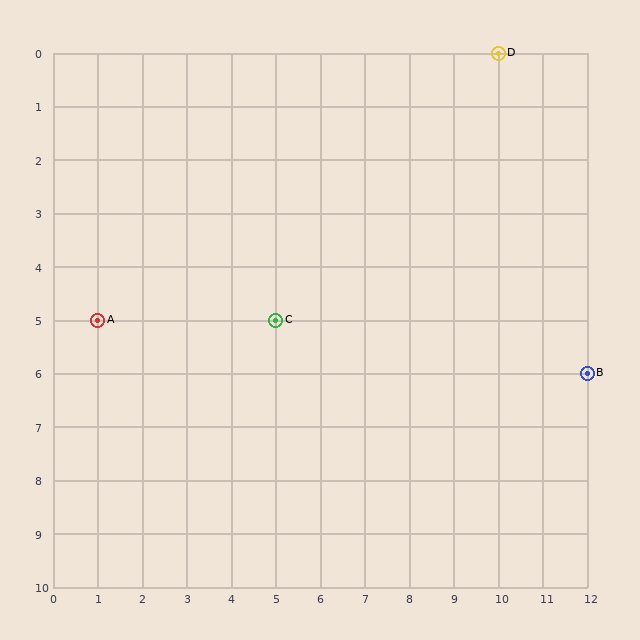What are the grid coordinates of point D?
Point D is at grid coordinates (10, 0).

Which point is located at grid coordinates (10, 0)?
Point D is at (10, 0).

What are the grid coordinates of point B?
Point B is at grid coordinates (12, 6).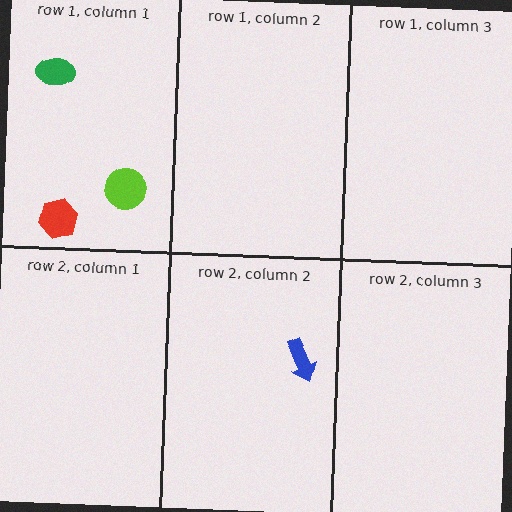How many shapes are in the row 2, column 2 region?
1.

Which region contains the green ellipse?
The row 1, column 1 region.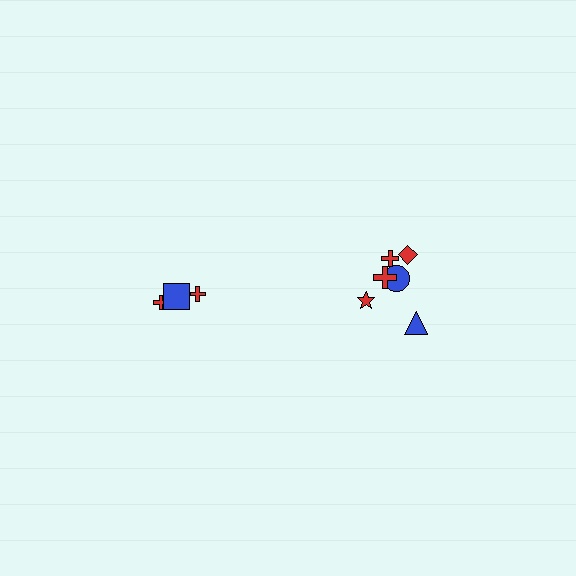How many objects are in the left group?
There are 3 objects.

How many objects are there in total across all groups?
There are 9 objects.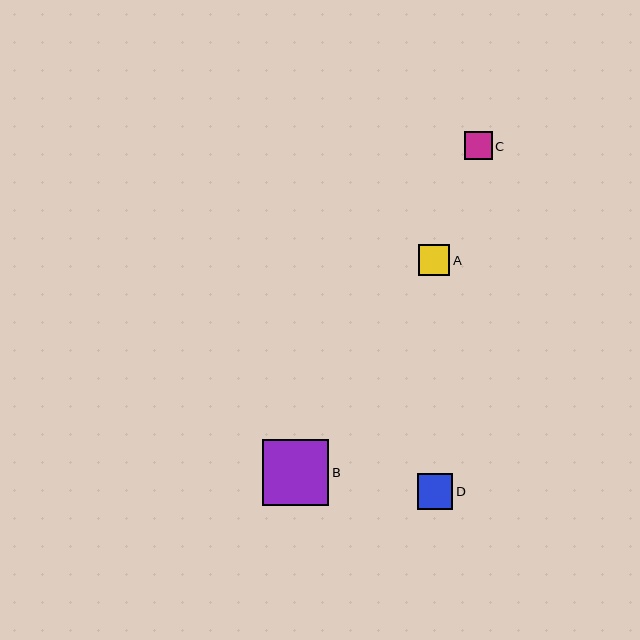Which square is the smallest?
Square C is the smallest with a size of approximately 28 pixels.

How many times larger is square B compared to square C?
Square B is approximately 2.4 times the size of square C.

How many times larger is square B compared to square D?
Square B is approximately 1.9 times the size of square D.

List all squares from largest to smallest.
From largest to smallest: B, D, A, C.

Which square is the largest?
Square B is the largest with a size of approximately 66 pixels.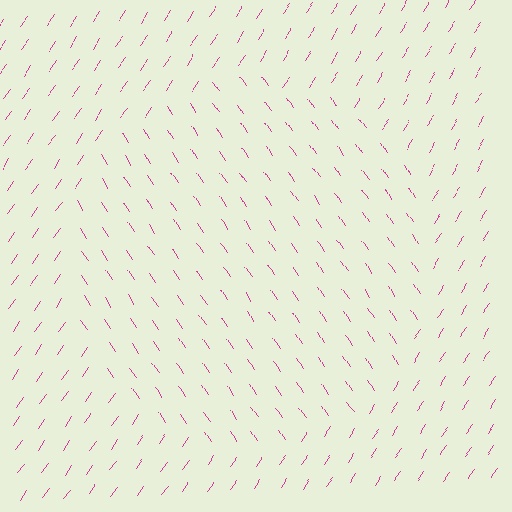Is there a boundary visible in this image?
Yes, there is a texture boundary formed by a change in line orientation.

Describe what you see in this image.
The image is filled with small magenta line segments. A circle region in the image has lines oriented differently from the surrounding lines, creating a visible texture boundary.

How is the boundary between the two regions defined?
The boundary is defined purely by a change in line orientation (approximately 67 degrees difference). All lines are the same color and thickness.